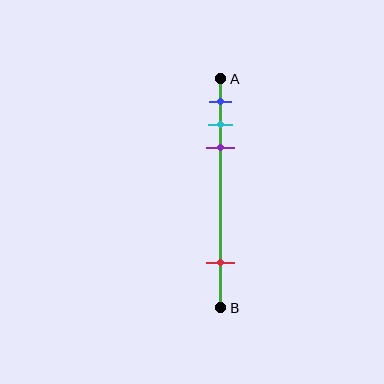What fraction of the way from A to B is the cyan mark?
The cyan mark is approximately 20% (0.2) of the way from A to B.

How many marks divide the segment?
There are 4 marks dividing the segment.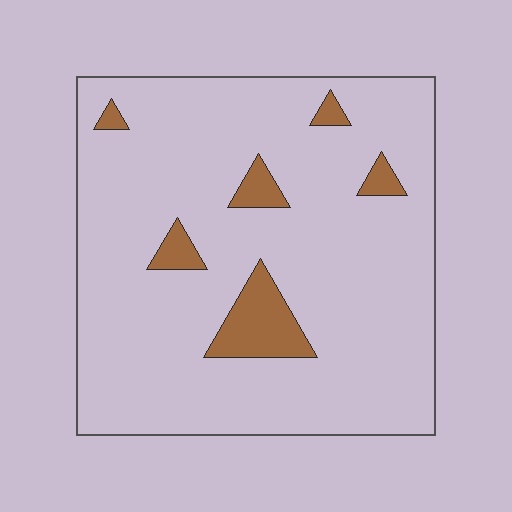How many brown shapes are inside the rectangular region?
6.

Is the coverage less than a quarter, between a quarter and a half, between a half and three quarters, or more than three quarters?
Less than a quarter.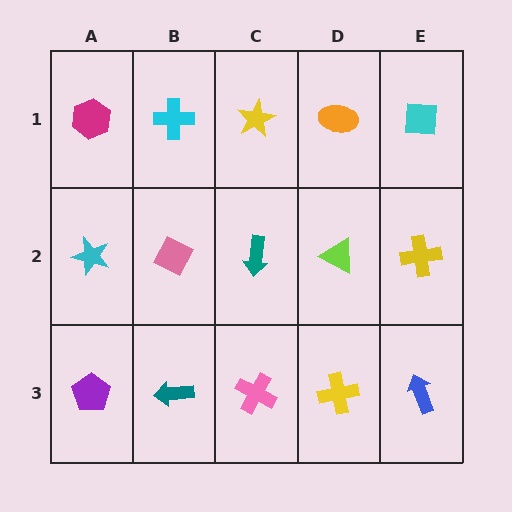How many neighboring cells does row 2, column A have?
3.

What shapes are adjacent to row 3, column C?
A teal arrow (row 2, column C), a teal arrow (row 3, column B), a yellow cross (row 3, column D).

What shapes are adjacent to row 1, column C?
A teal arrow (row 2, column C), a cyan cross (row 1, column B), an orange ellipse (row 1, column D).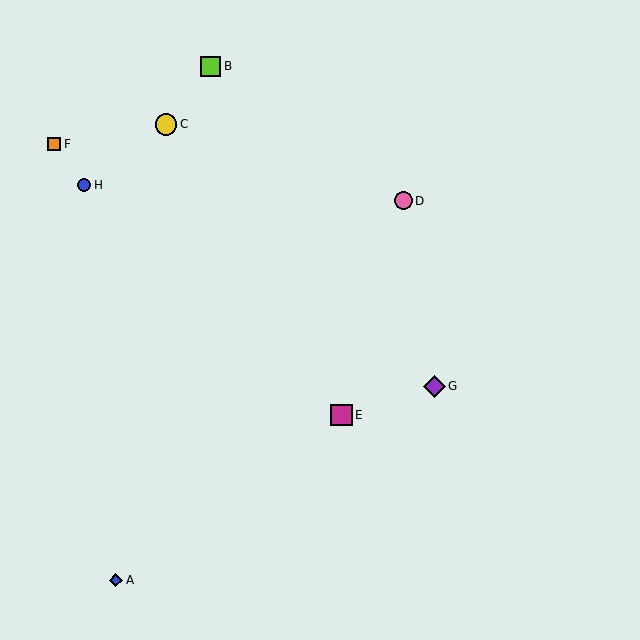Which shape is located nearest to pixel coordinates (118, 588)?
The blue diamond (labeled A) at (116, 580) is nearest to that location.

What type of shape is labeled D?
Shape D is a pink circle.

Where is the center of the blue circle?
The center of the blue circle is at (84, 185).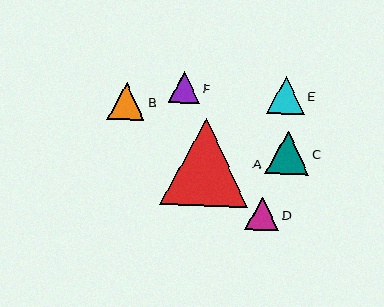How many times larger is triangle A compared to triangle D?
Triangle A is approximately 2.6 times the size of triangle D.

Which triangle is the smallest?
Triangle F is the smallest with a size of approximately 31 pixels.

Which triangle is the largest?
Triangle A is the largest with a size of approximately 88 pixels.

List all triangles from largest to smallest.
From largest to smallest: A, C, E, B, D, F.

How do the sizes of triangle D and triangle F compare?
Triangle D and triangle F are approximately the same size.